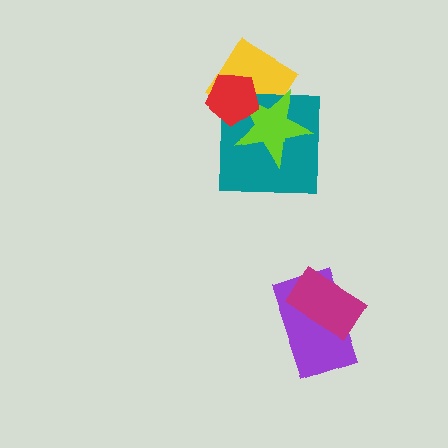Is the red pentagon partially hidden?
No, no other shape covers it.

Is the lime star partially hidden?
Yes, it is partially covered by another shape.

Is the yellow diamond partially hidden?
Yes, it is partially covered by another shape.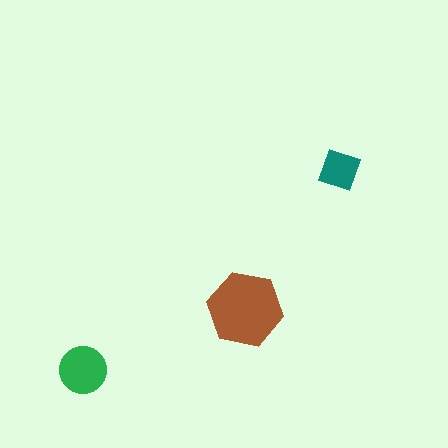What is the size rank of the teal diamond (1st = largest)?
3rd.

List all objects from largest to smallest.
The brown hexagon, the green circle, the teal diamond.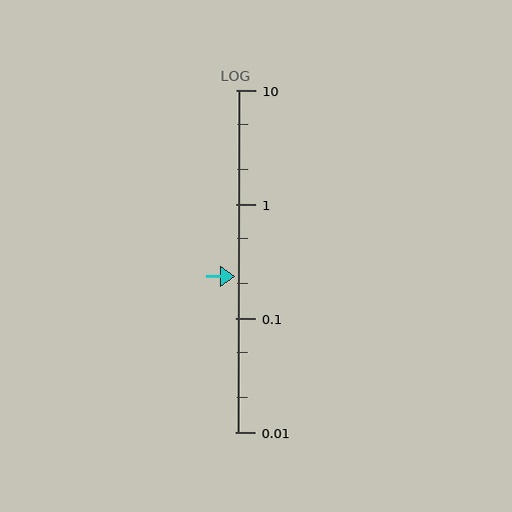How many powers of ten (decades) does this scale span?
The scale spans 3 decades, from 0.01 to 10.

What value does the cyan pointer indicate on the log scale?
The pointer indicates approximately 0.23.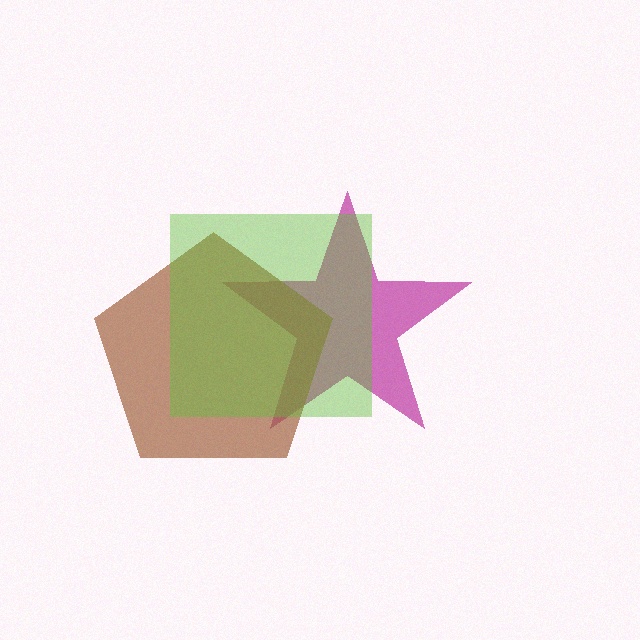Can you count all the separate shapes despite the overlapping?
Yes, there are 3 separate shapes.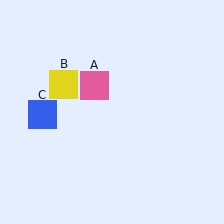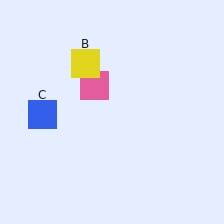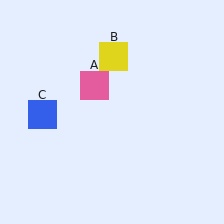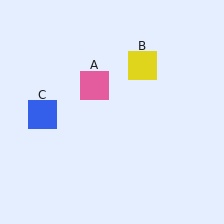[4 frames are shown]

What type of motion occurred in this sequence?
The yellow square (object B) rotated clockwise around the center of the scene.